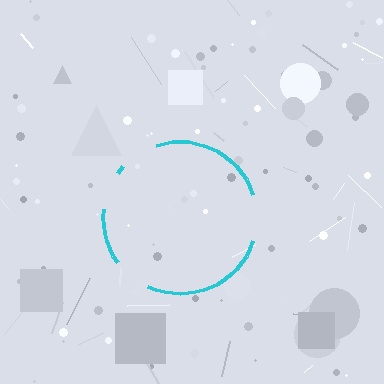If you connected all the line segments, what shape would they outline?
They would outline a circle.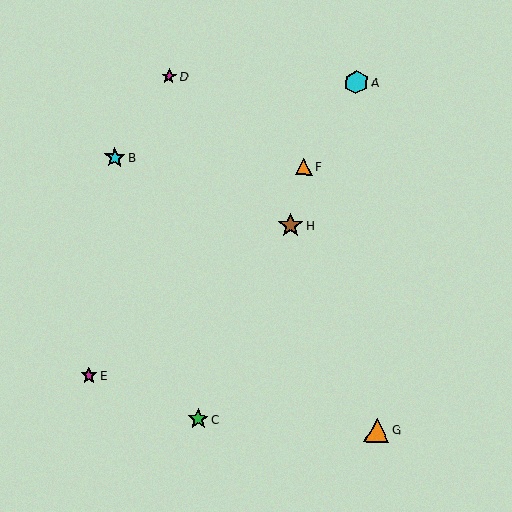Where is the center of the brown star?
The center of the brown star is at (290, 226).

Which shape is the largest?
The brown star (labeled H) is the largest.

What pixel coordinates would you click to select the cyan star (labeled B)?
Click at (115, 158) to select the cyan star B.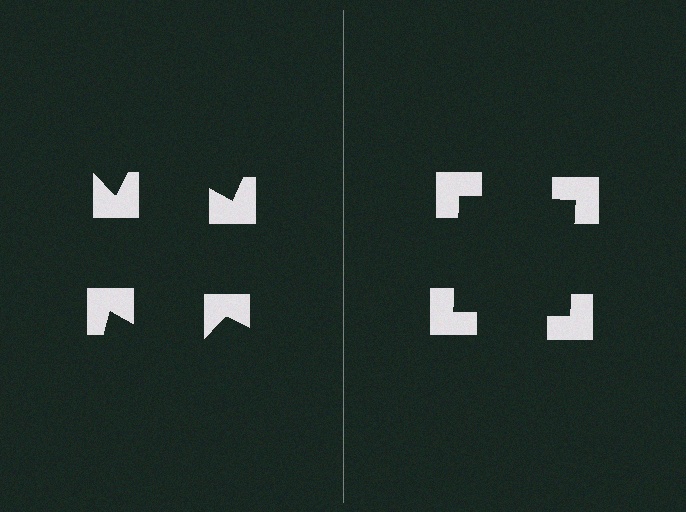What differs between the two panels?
The notched squares are positioned identically on both sides; only the wedge orientations differ. On the right they align to a square; on the left they are misaligned.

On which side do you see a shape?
An illusory square appears on the right side. On the left side the wedge cuts are rotated, so no coherent shape forms.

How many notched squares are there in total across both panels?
8 — 4 on each side.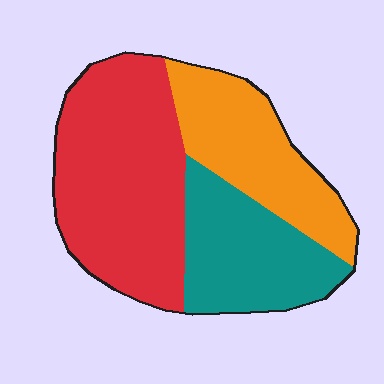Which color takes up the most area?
Red, at roughly 45%.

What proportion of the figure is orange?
Orange takes up between a quarter and a half of the figure.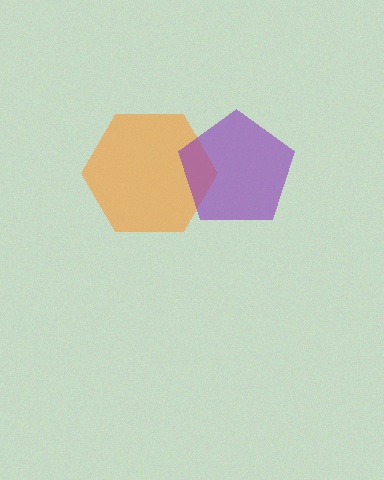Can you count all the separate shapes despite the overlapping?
Yes, there are 2 separate shapes.